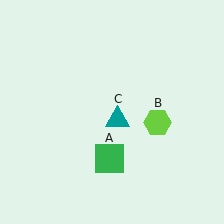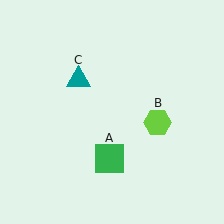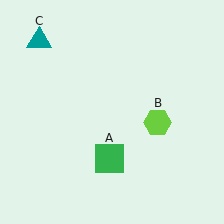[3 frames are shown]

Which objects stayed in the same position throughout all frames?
Green square (object A) and lime hexagon (object B) remained stationary.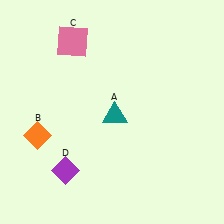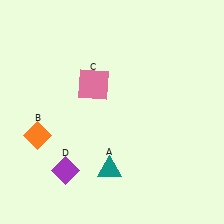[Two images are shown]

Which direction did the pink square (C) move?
The pink square (C) moved down.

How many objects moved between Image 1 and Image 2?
2 objects moved between the two images.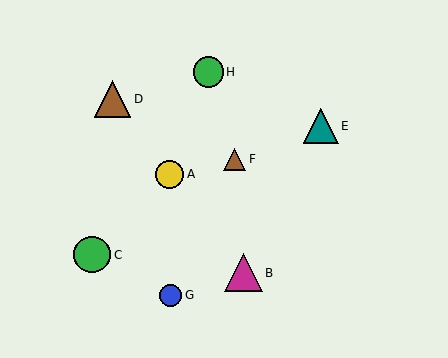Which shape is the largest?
The magenta triangle (labeled B) is the largest.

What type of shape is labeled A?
Shape A is a yellow circle.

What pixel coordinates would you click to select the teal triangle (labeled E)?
Click at (321, 126) to select the teal triangle E.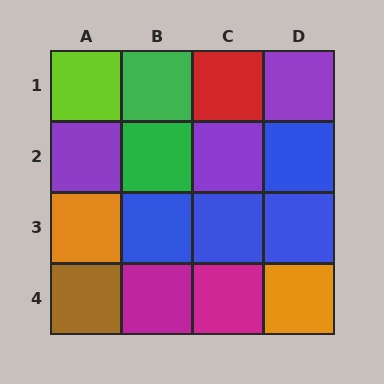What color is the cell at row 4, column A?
Brown.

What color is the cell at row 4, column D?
Orange.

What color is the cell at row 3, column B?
Blue.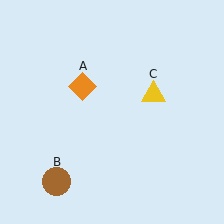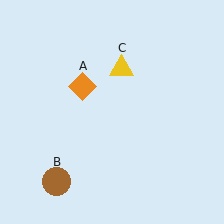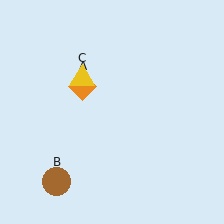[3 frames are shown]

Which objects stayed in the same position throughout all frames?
Orange diamond (object A) and brown circle (object B) remained stationary.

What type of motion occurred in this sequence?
The yellow triangle (object C) rotated counterclockwise around the center of the scene.